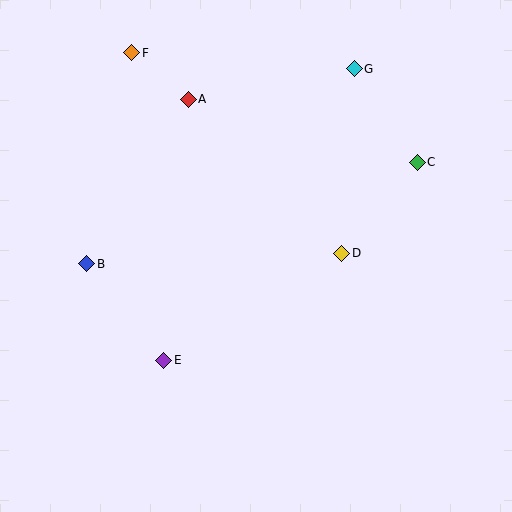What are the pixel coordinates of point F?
Point F is at (132, 53).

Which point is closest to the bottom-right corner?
Point D is closest to the bottom-right corner.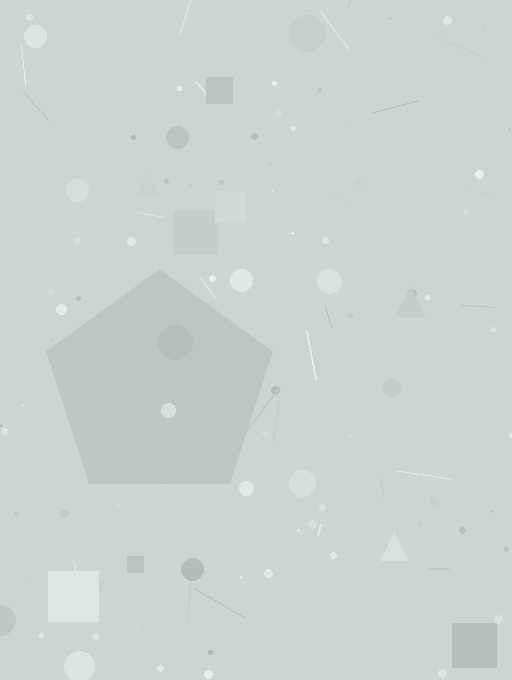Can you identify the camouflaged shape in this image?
The camouflaged shape is a pentagon.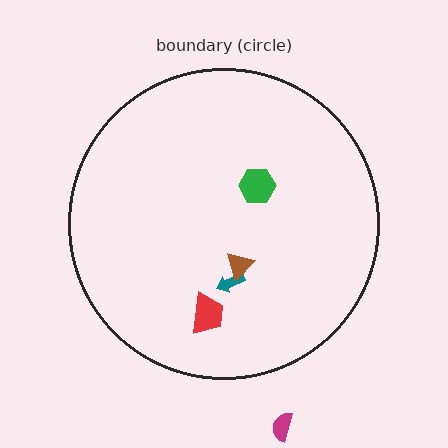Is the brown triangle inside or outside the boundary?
Inside.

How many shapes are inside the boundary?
4 inside, 1 outside.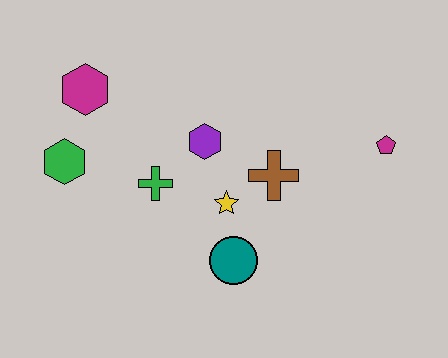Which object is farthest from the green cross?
The magenta pentagon is farthest from the green cross.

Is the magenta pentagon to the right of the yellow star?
Yes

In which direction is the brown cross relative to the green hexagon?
The brown cross is to the right of the green hexagon.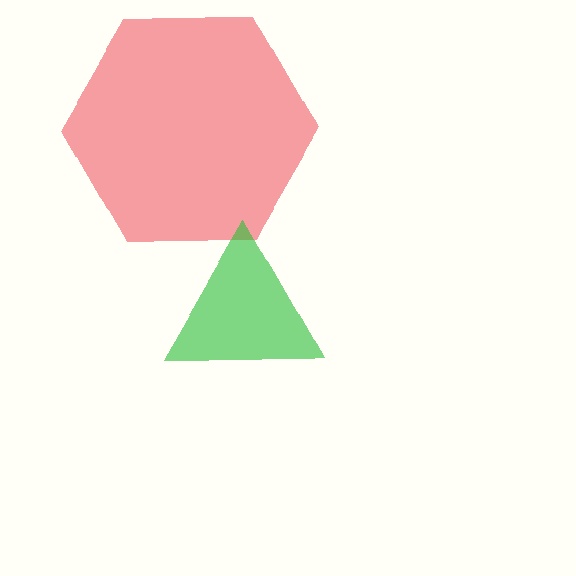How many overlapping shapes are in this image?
There are 2 overlapping shapes in the image.